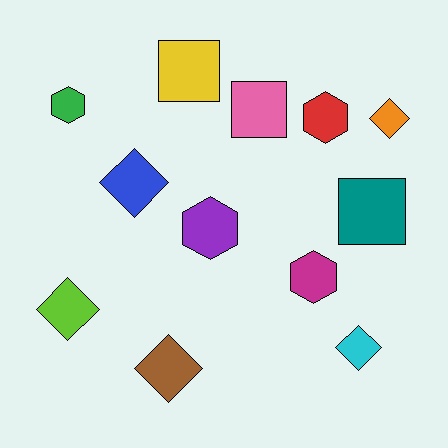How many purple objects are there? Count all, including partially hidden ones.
There is 1 purple object.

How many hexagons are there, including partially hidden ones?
There are 4 hexagons.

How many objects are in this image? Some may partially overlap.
There are 12 objects.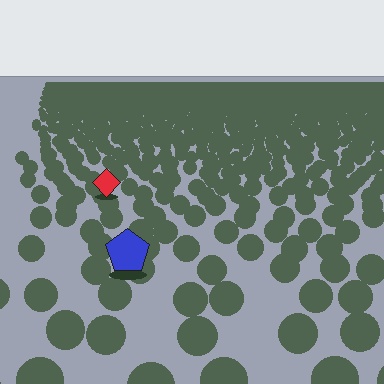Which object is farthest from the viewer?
The red diamond is farthest from the viewer. It appears smaller and the ground texture around it is denser.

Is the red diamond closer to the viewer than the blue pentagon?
No. The blue pentagon is closer — you can tell from the texture gradient: the ground texture is coarser near it.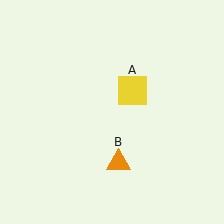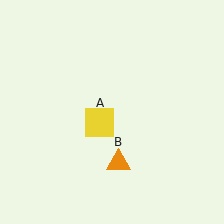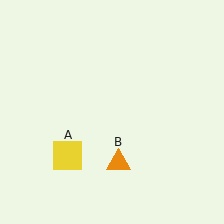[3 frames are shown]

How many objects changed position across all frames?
1 object changed position: yellow square (object A).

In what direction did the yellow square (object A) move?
The yellow square (object A) moved down and to the left.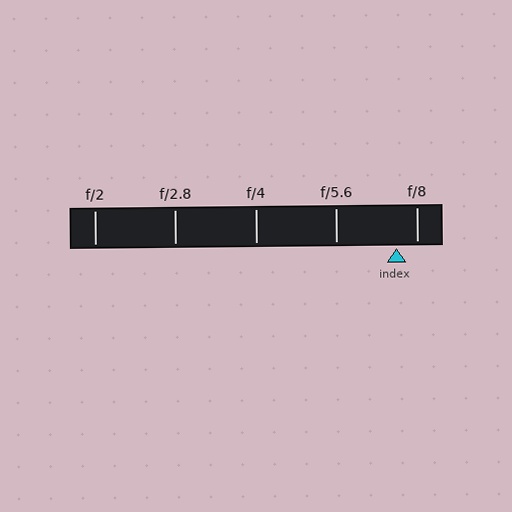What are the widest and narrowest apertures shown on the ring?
The widest aperture shown is f/2 and the narrowest is f/8.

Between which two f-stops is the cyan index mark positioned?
The index mark is between f/5.6 and f/8.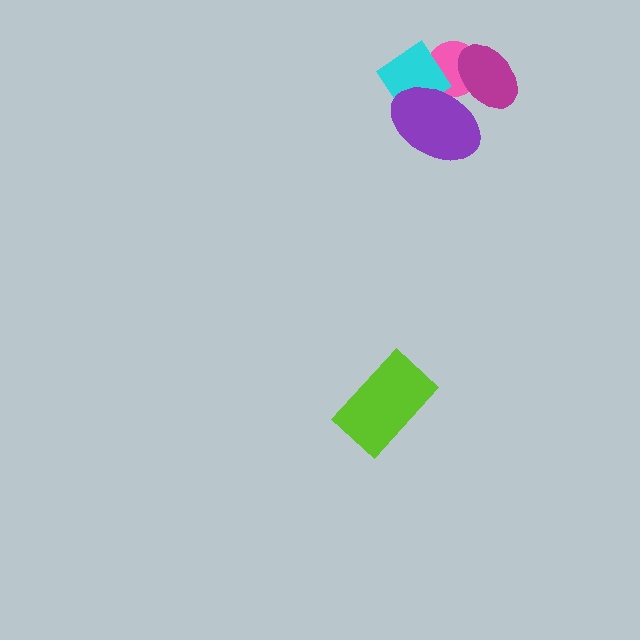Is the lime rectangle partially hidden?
No, no other shape covers it.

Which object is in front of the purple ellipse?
The magenta ellipse is in front of the purple ellipse.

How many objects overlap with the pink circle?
3 objects overlap with the pink circle.